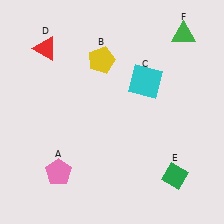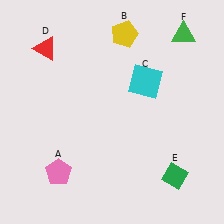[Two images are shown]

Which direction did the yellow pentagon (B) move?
The yellow pentagon (B) moved up.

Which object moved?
The yellow pentagon (B) moved up.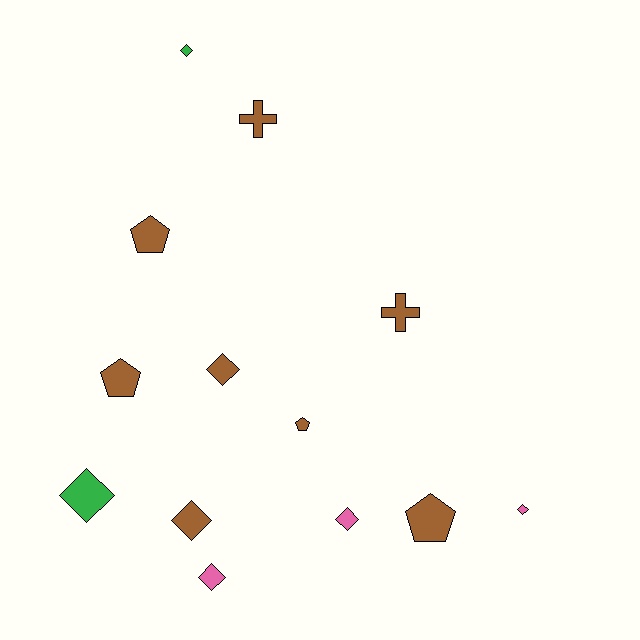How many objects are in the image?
There are 13 objects.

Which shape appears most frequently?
Diamond, with 7 objects.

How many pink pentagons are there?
There are no pink pentagons.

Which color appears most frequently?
Brown, with 8 objects.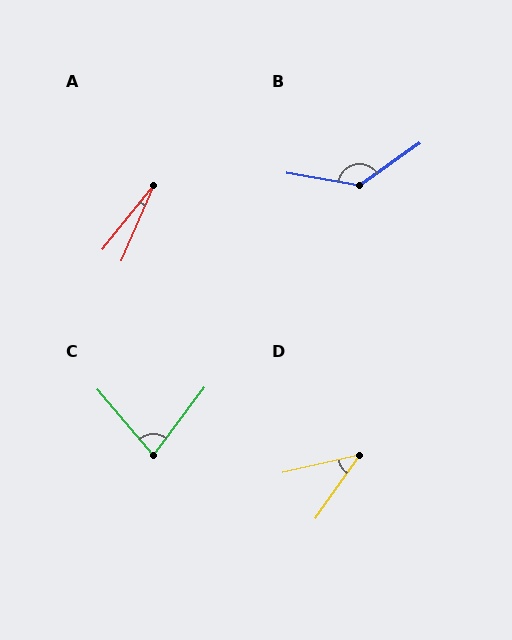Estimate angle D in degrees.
Approximately 42 degrees.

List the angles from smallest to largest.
A (15°), D (42°), C (77°), B (136°).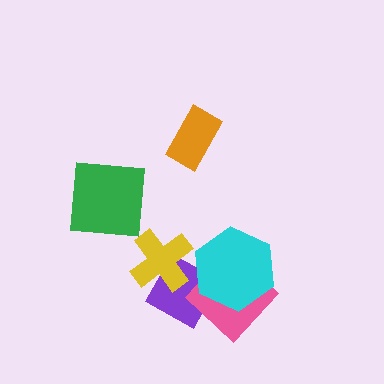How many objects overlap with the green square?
0 objects overlap with the green square.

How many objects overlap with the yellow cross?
1 object overlaps with the yellow cross.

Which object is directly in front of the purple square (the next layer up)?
The yellow cross is directly in front of the purple square.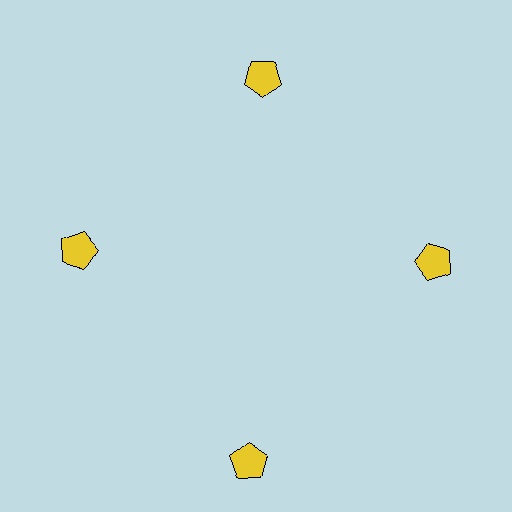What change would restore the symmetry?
The symmetry would be restored by moving it inward, back onto the ring so that all 4 pentagons sit at equal angles and equal distance from the center.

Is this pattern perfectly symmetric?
No. The 4 yellow pentagons are arranged in a ring, but one element near the 6 o'clock position is pushed outward from the center, breaking the 4-fold rotational symmetry.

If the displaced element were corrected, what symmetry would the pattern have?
It would have 4-fold rotational symmetry — the pattern would map onto itself every 90 degrees.